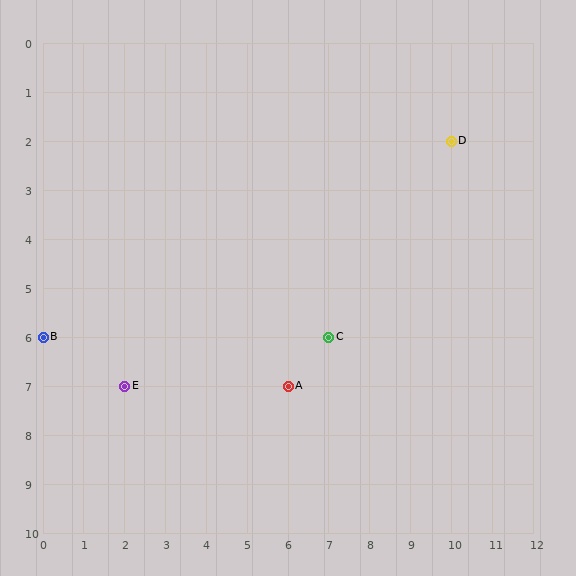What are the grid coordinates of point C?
Point C is at grid coordinates (7, 6).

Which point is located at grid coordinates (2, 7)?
Point E is at (2, 7).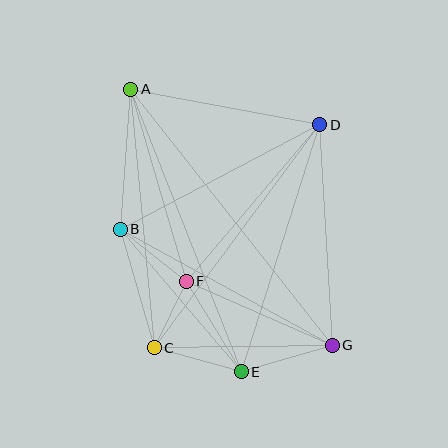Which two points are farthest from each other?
Points A and G are farthest from each other.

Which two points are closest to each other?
Points C and F are closest to each other.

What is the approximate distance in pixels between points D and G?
The distance between D and G is approximately 221 pixels.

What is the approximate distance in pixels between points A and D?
The distance between A and D is approximately 192 pixels.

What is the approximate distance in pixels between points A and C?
The distance between A and C is approximately 260 pixels.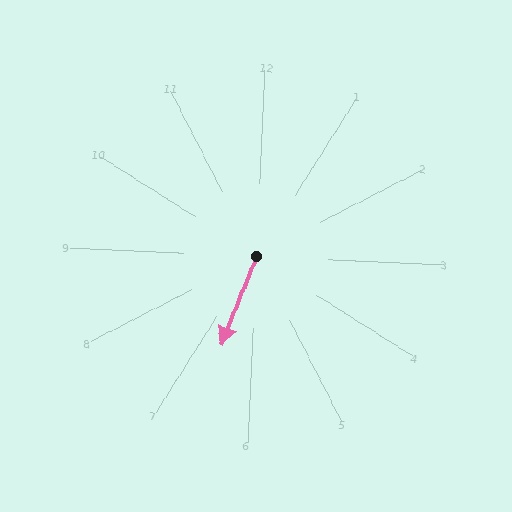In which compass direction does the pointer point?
South.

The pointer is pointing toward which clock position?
Roughly 7 o'clock.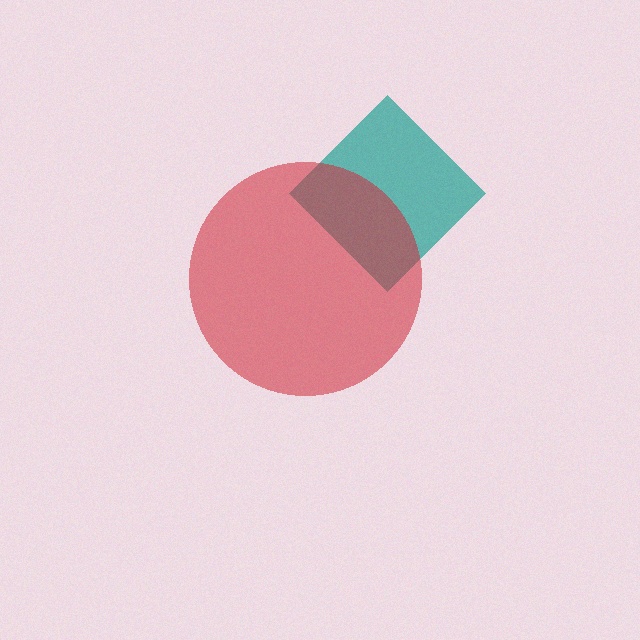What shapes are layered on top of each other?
The layered shapes are: a teal diamond, a red circle.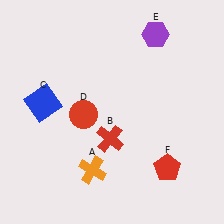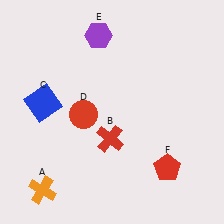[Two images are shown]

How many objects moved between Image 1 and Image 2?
2 objects moved between the two images.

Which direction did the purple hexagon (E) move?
The purple hexagon (E) moved left.